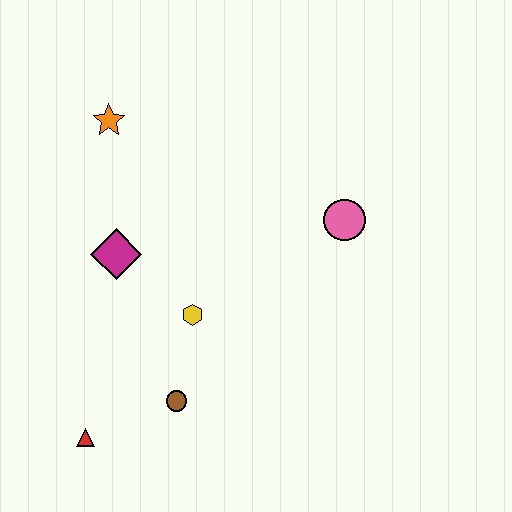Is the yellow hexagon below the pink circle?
Yes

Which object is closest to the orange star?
The magenta diamond is closest to the orange star.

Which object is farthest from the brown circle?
The orange star is farthest from the brown circle.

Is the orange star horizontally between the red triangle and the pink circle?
Yes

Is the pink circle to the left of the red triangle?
No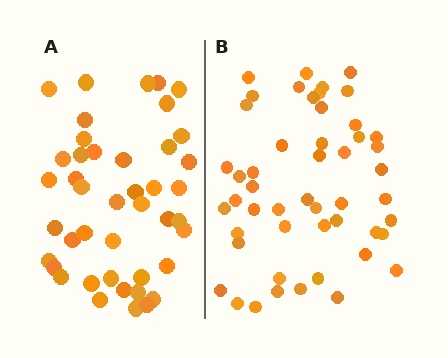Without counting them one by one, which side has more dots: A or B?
Region B (the right region) has more dots.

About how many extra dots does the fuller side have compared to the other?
Region B has roughly 8 or so more dots than region A.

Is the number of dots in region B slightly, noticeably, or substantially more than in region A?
Region B has only slightly more — the two regions are fairly close. The ratio is roughly 1.2 to 1.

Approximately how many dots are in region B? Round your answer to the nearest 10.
About 50 dots.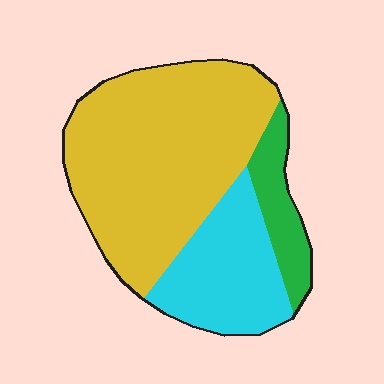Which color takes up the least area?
Green, at roughly 10%.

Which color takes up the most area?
Yellow, at roughly 60%.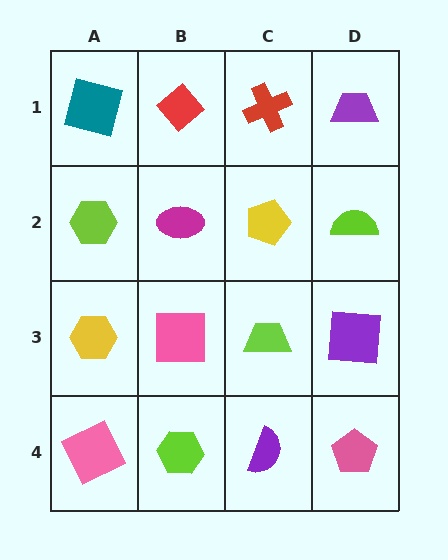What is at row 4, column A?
A pink square.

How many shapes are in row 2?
4 shapes.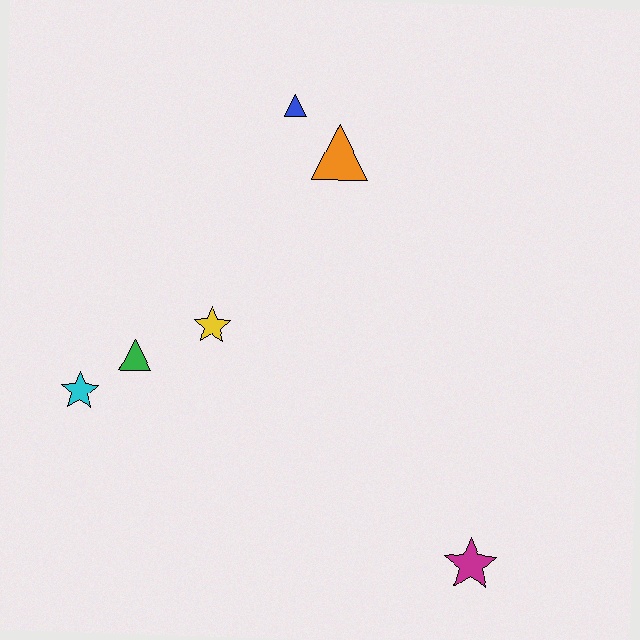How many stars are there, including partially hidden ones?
There are 3 stars.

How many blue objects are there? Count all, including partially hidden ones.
There is 1 blue object.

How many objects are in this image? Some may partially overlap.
There are 6 objects.